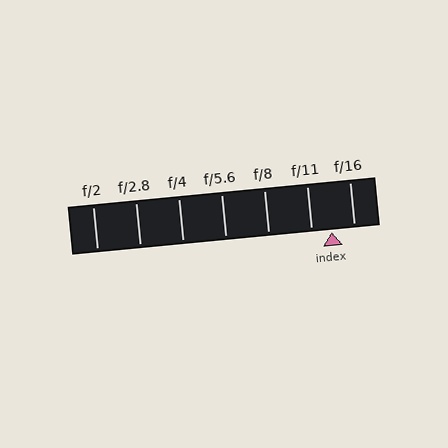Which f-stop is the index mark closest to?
The index mark is closest to f/11.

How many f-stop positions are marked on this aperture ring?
There are 7 f-stop positions marked.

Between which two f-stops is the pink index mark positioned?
The index mark is between f/11 and f/16.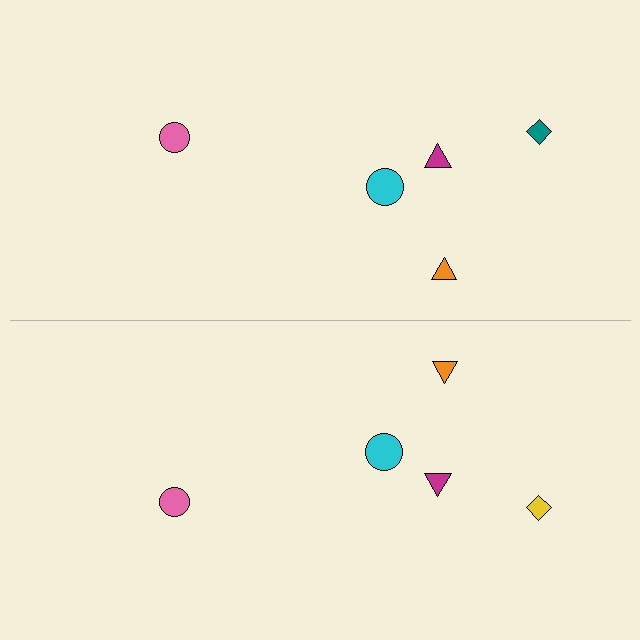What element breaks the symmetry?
The yellow diamond on the bottom side breaks the symmetry — its mirror counterpart is teal.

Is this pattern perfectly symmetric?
No, the pattern is not perfectly symmetric. The yellow diamond on the bottom side breaks the symmetry — its mirror counterpart is teal.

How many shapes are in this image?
There are 10 shapes in this image.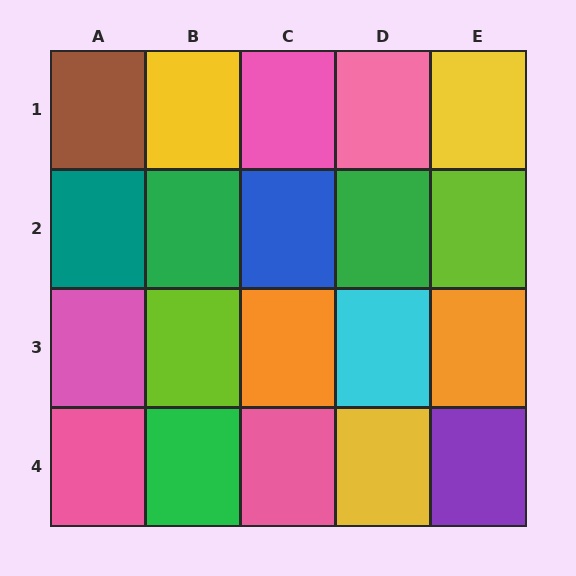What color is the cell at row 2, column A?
Teal.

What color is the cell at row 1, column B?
Yellow.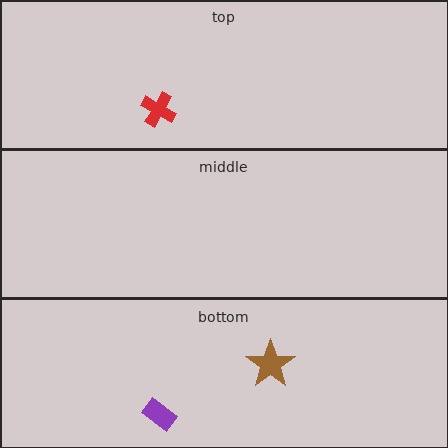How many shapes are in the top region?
1.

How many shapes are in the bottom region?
2.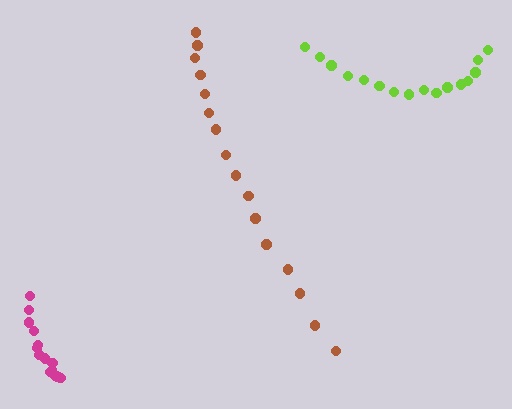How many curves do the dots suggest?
There are 3 distinct paths.